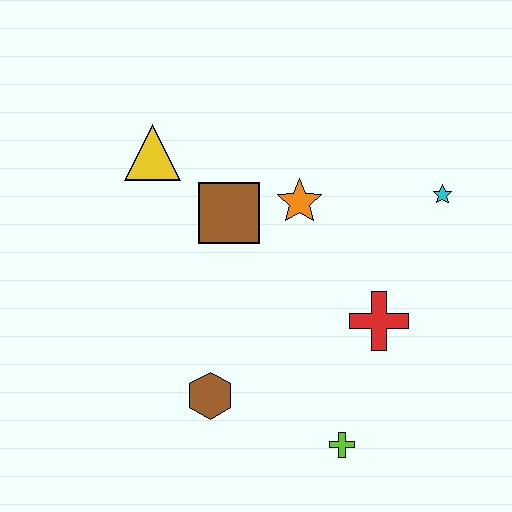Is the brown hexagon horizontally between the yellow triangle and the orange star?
Yes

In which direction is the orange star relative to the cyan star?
The orange star is to the left of the cyan star.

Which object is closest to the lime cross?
The red cross is closest to the lime cross.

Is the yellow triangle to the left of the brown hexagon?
Yes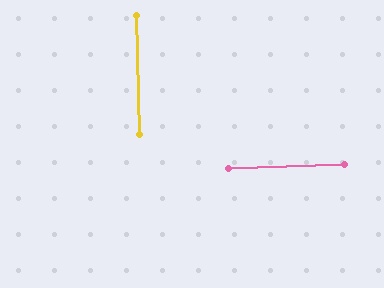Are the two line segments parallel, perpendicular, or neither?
Perpendicular — they meet at approximately 90°.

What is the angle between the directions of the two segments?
Approximately 90 degrees.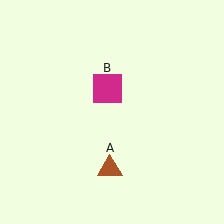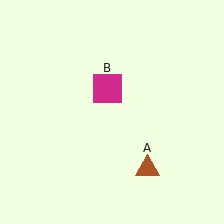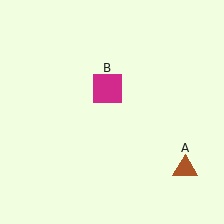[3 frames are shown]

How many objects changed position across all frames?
1 object changed position: brown triangle (object A).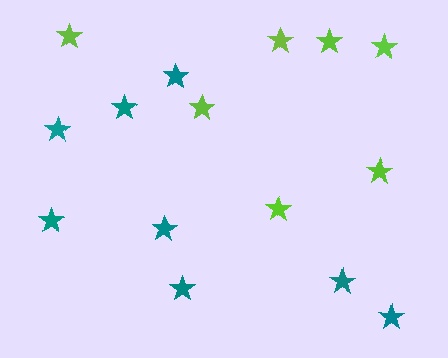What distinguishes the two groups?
There are 2 groups: one group of teal stars (8) and one group of lime stars (7).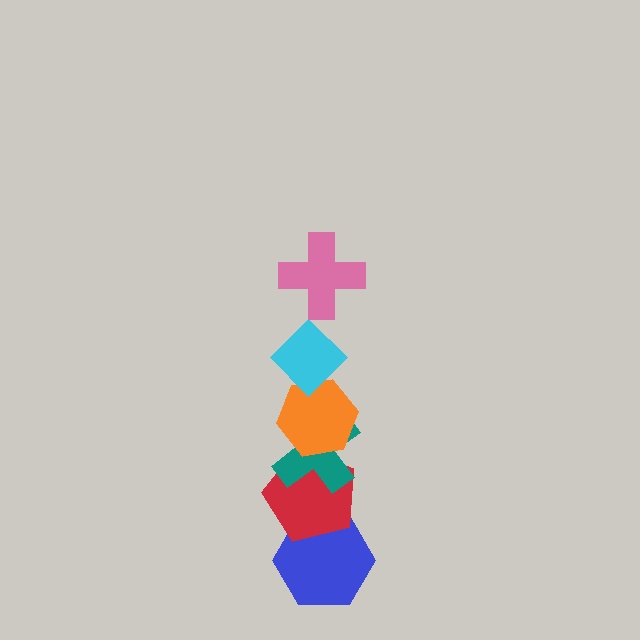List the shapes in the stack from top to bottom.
From top to bottom: the pink cross, the cyan diamond, the orange hexagon, the teal cross, the red pentagon, the blue hexagon.